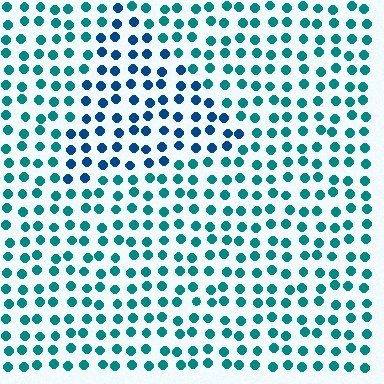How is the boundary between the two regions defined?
The boundary is defined purely by a slight shift in hue (about 33 degrees). Spacing, size, and orientation are identical on both sides.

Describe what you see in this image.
The image is filled with small teal elements in a uniform arrangement. A triangle-shaped region is visible where the elements are tinted to a slightly different hue, forming a subtle color boundary.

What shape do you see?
I see a triangle.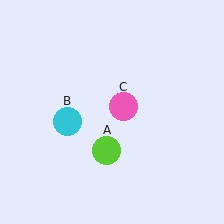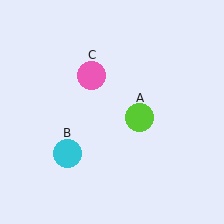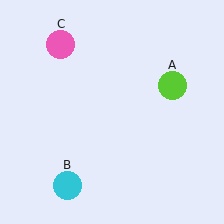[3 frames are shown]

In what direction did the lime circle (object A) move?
The lime circle (object A) moved up and to the right.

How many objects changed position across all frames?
3 objects changed position: lime circle (object A), cyan circle (object B), pink circle (object C).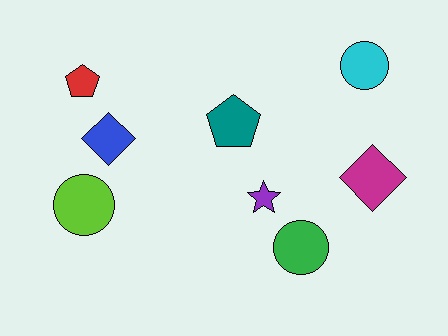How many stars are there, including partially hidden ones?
There is 1 star.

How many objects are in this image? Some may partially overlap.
There are 8 objects.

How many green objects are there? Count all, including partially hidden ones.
There is 1 green object.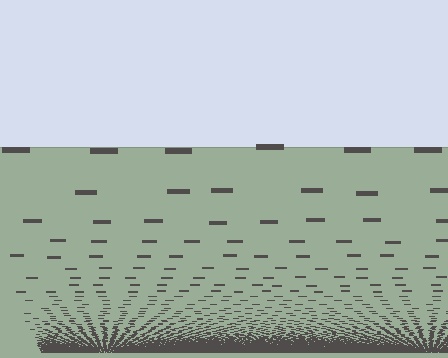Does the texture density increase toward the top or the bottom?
Density increases toward the bottom.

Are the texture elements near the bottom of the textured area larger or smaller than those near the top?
Smaller. The gradient is inverted — elements near the bottom are smaller and denser.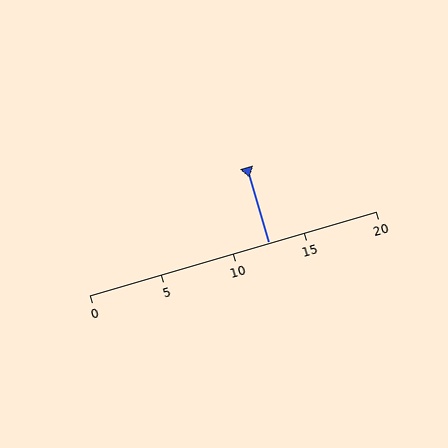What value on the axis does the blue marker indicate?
The marker indicates approximately 12.5.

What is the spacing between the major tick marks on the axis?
The major ticks are spaced 5 apart.